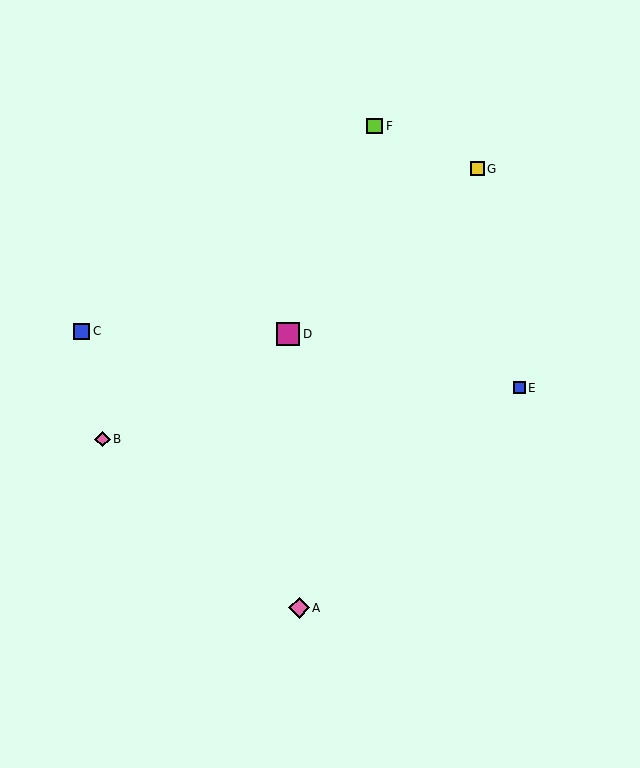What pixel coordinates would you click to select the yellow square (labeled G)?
Click at (478, 169) to select the yellow square G.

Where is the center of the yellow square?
The center of the yellow square is at (478, 169).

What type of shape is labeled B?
Shape B is a pink diamond.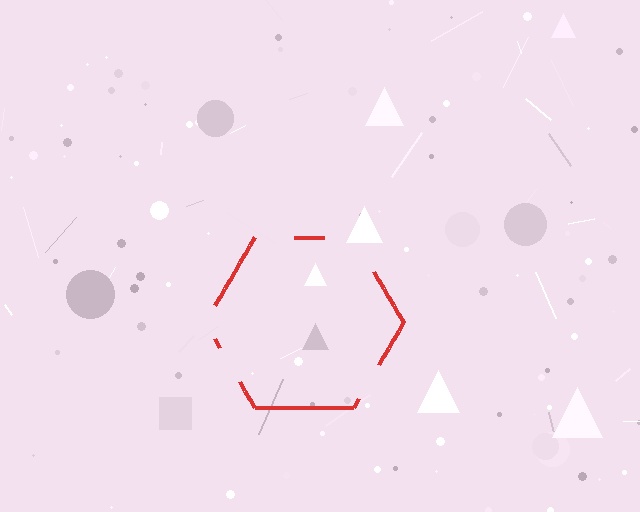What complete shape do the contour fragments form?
The contour fragments form a hexagon.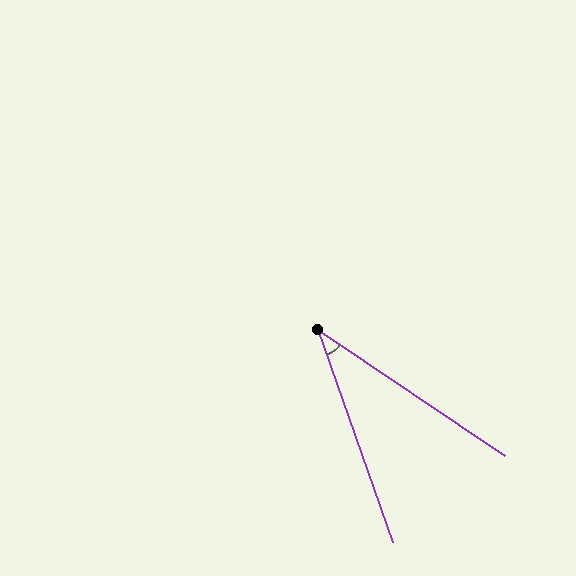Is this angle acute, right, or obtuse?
It is acute.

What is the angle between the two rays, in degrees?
Approximately 37 degrees.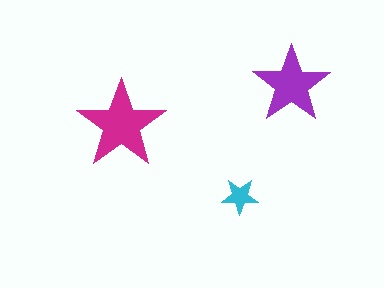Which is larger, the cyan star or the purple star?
The purple one.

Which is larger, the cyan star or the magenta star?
The magenta one.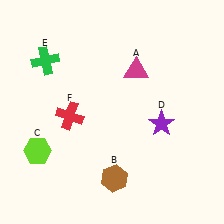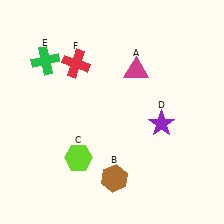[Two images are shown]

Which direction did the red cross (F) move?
The red cross (F) moved up.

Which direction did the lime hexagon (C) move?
The lime hexagon (C) moved right.